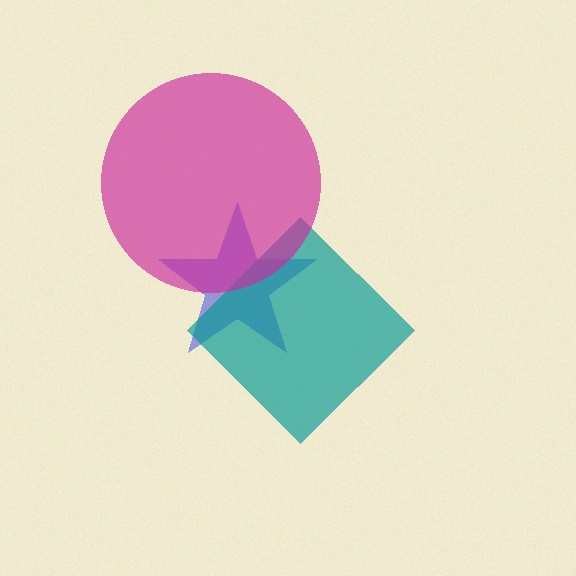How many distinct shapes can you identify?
There are 3 distinct shapes: a blue star, a teal diamond, a magenta circle.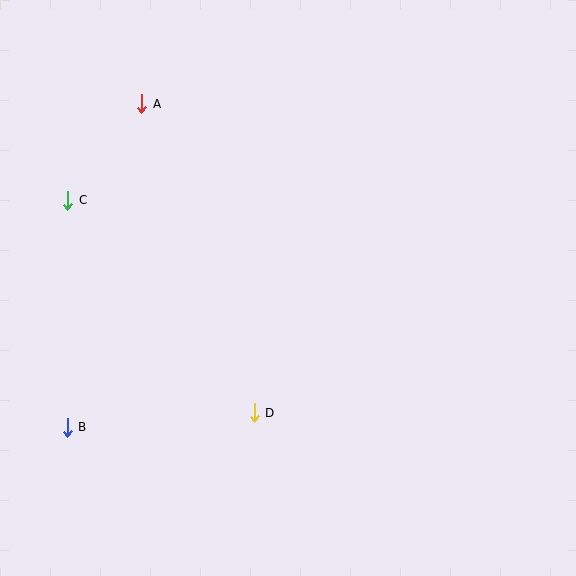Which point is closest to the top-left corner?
Point A is closest to the top-left corner.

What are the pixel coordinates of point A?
Point A is at (142, 104).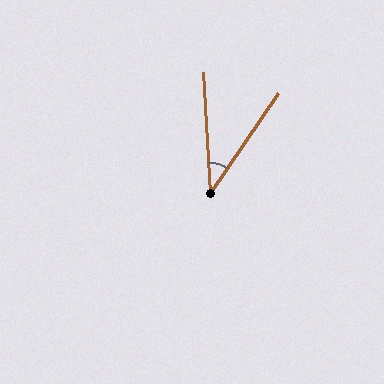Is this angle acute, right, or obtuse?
It is acute.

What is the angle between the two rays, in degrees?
Approximately 38 degrees.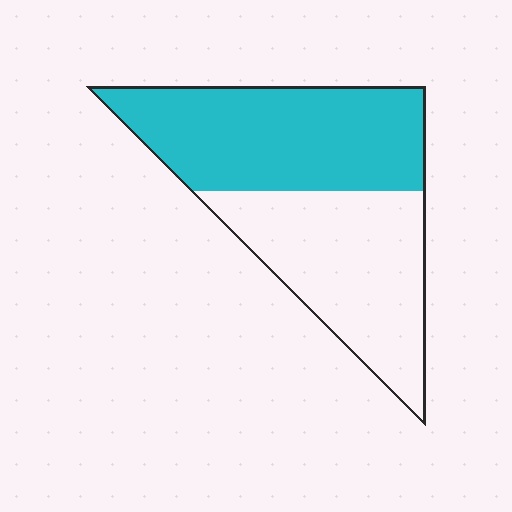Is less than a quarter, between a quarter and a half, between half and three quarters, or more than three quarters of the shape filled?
Between half and three quarters.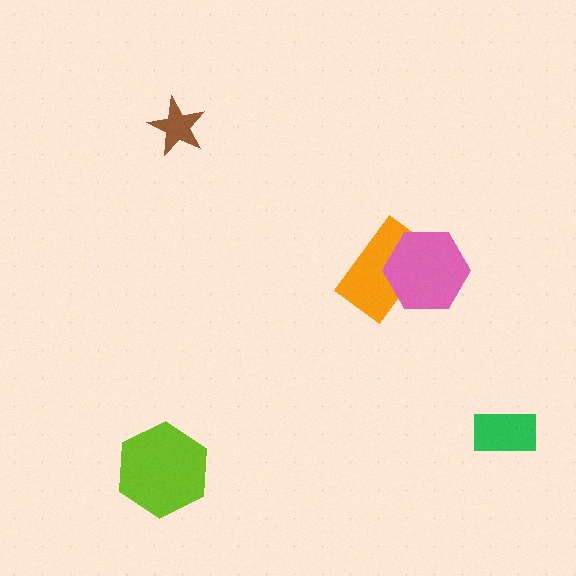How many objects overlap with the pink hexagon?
1 object overlaps with the pink hexagon.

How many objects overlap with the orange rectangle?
1 object overlaps with the orange rectangle.